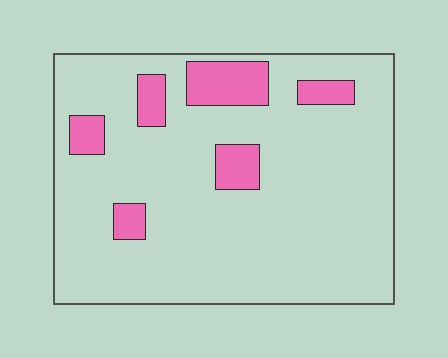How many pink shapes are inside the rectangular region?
6.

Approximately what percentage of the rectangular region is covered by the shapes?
Approximately 15%.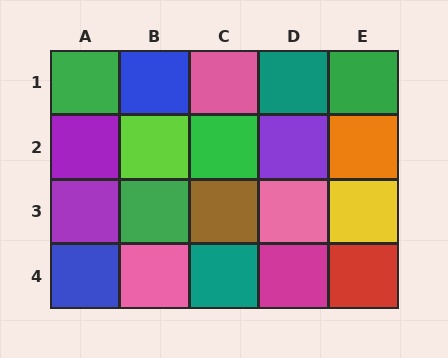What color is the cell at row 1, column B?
Blue.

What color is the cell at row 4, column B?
Pink.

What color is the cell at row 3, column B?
Green.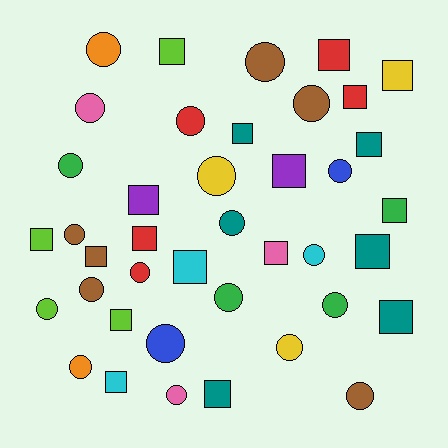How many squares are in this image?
There are 19 squares.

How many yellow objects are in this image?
There are 3 yellow objects.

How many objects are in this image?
There are 40 objects.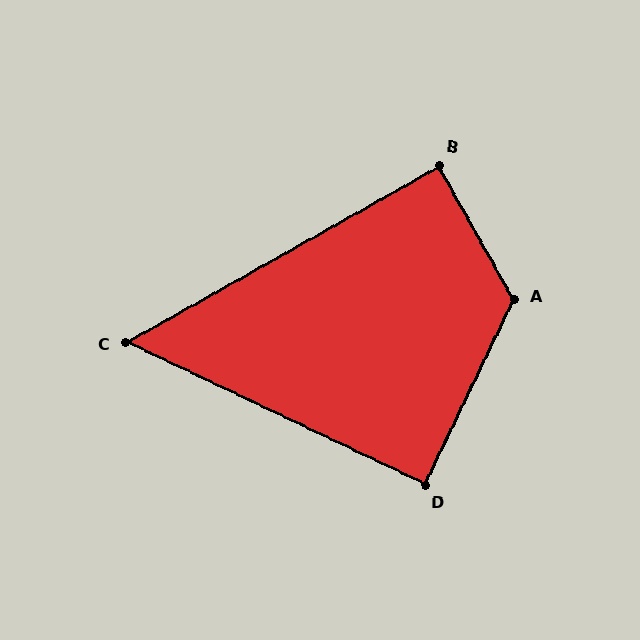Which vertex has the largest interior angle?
A, at approximately 125 degrees.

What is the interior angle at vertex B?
Approximately 90 degrees (approximately right).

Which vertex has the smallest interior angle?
C, at approximately 55 degrees.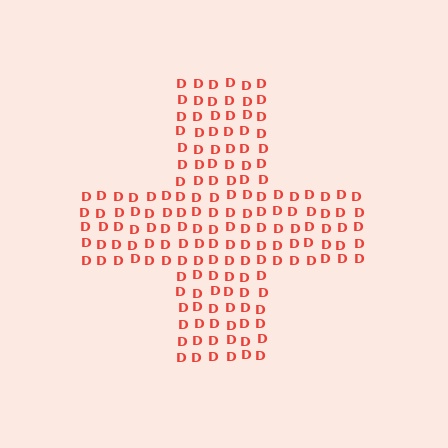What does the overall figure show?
The overall figure shows a cross.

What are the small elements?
The small elements are letter D's.